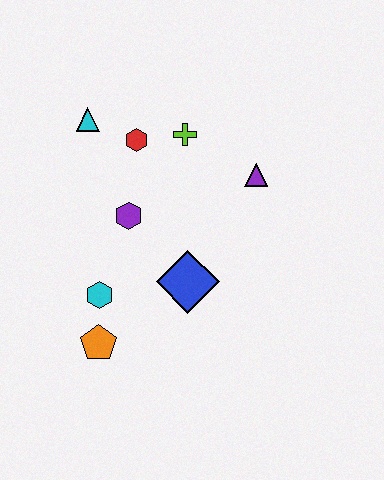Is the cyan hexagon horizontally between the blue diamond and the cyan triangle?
Yes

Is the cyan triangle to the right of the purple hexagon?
No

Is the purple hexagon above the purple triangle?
No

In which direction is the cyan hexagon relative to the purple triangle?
The cyan hexagon is to the left of the purple triangle.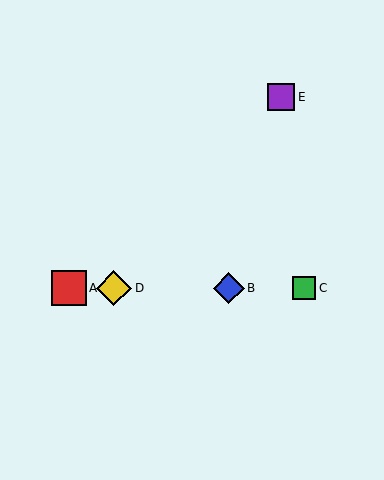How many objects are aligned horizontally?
4 objects (A, B, C, D) are aligned horizontally.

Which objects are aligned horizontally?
Objects A, B, C, D are aligned horizontally.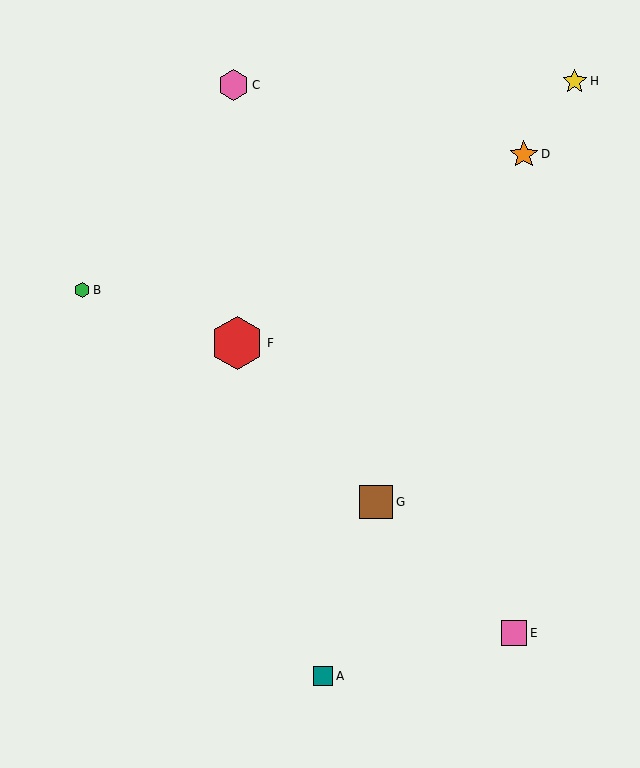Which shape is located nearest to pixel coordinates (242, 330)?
The red hexagon (labeled F) at (237, 343) is nearest to that location.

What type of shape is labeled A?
Shape A is a teal square.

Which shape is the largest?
The red hexagon (labeled F) is the largest.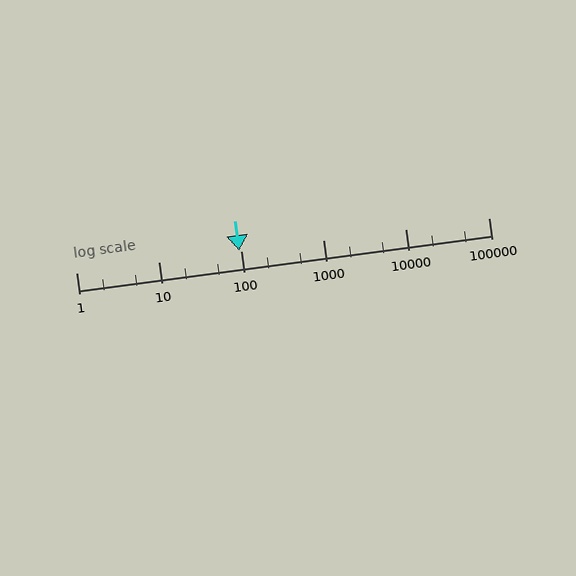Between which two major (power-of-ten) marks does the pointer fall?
The pointer is between 10 and 100.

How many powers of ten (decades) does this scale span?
The scale spans 5 decades, from 1 to 100000.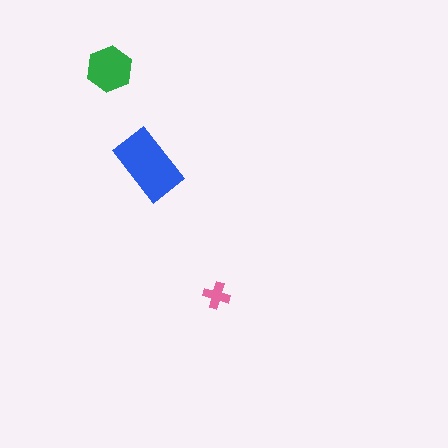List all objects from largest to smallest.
The blue rectangle, the green hexagon, the pink cross.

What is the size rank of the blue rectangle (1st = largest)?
1st.